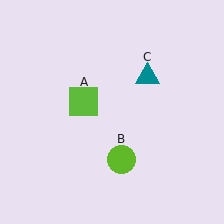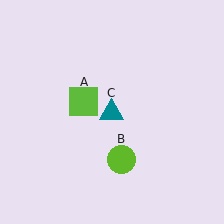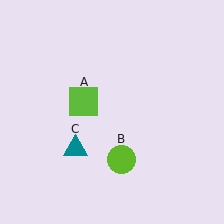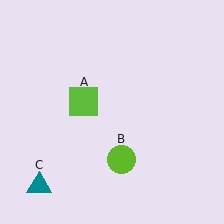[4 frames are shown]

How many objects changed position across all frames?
1 object changed position: teal triangle (object C).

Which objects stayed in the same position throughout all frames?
Lime square (object A) and lime circle (object B) remained stationary.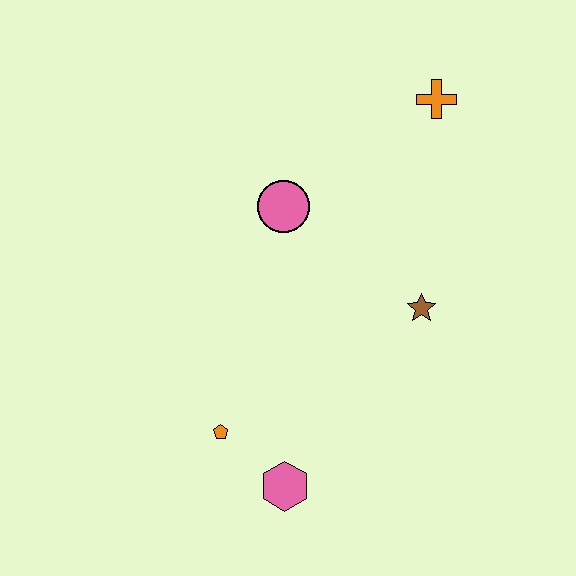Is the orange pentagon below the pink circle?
Yes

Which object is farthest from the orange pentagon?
The orange cross is farthest from the orange pentagon.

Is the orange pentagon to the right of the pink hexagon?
No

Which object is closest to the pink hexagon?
The orange pentagon is closest to the pink hexagon.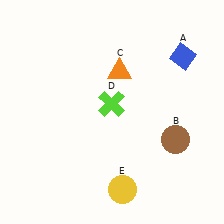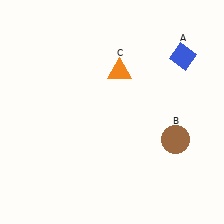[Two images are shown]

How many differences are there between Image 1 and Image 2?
There are 2 differences between the two images.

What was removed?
The lime cross (D), the yellow circle (E) were removed in Image 2.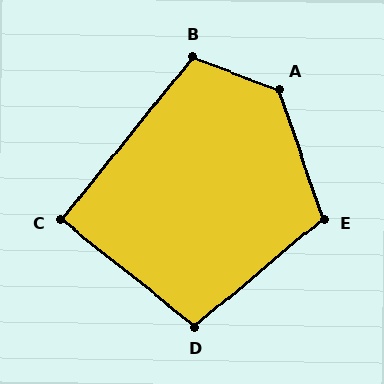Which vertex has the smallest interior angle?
C, at approximately 89 degrees.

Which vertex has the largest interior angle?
A, at approximately 129 degrees.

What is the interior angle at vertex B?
Approximately 109 degrees (obtuse).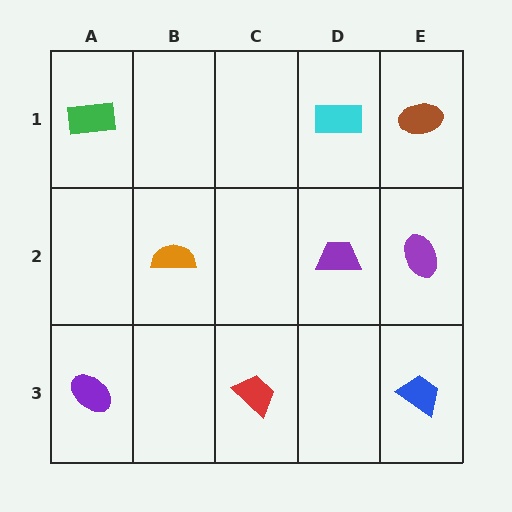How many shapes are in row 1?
3 shapes.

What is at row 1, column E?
A brown ellipse.